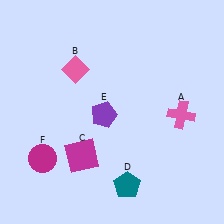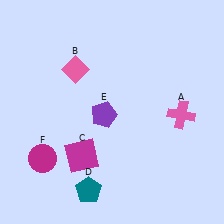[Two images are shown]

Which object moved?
The teal pentagon (D) moved left.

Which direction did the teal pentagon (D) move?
The teal pentagon (D) moved left.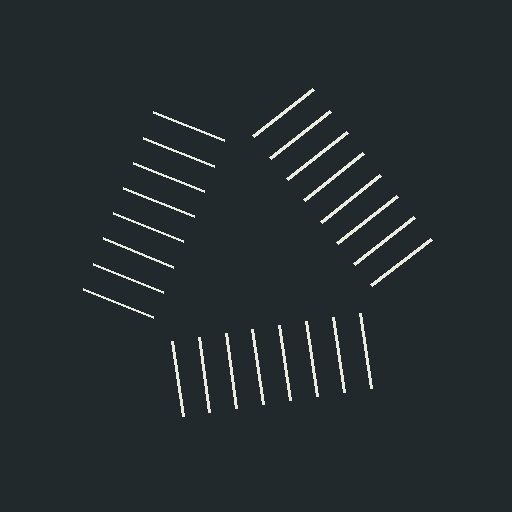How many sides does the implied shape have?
3 sides — the line-ends trace a triangle.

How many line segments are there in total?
24 — 8 along each of the 3 edges.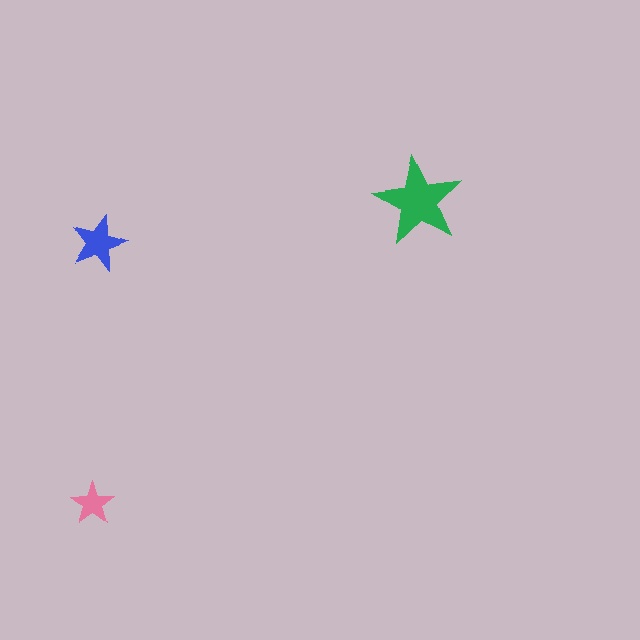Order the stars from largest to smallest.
the green one, the blue one, the pink one.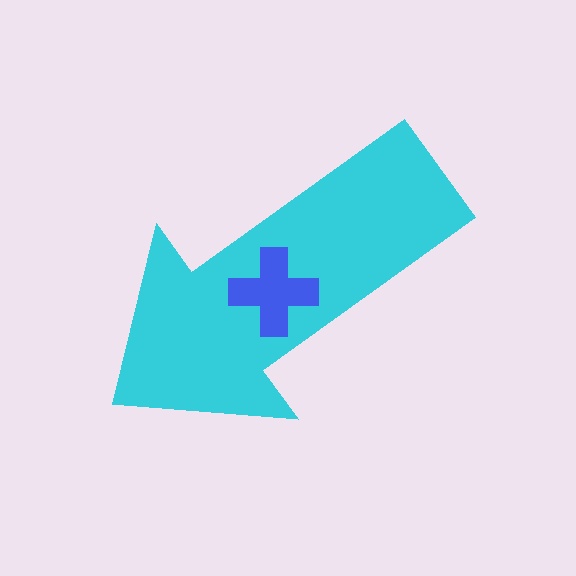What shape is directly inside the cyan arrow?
The blue cross.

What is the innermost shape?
The blue cross.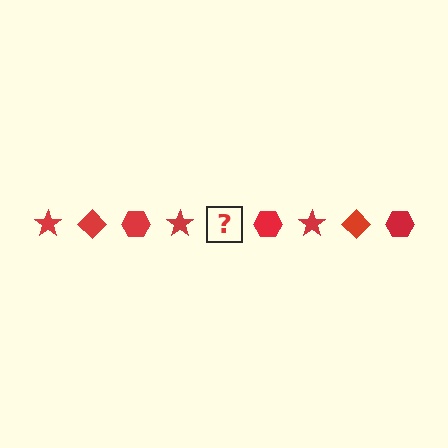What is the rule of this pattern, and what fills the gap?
The rule is that the pattern cycles through star, diamond, hexagon shapes in red. The gap should be filled with a red diamond.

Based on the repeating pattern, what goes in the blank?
The blank should be a red diamond.